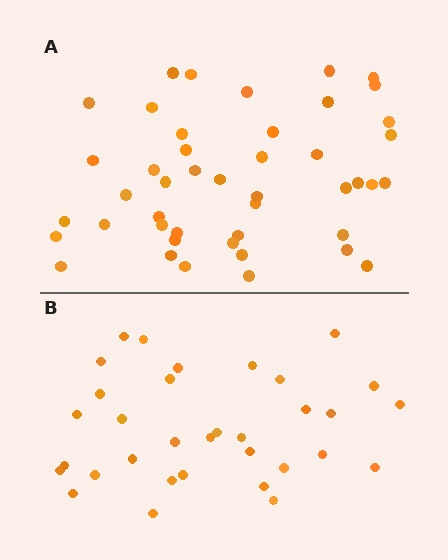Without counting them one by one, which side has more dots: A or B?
Region A (the top region) has more dots.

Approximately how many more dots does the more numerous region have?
Region A has roughly 12 or so more dots than region B.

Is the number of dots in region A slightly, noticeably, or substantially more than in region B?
Region A has noticeably more, but not dramatically so. The ratio is roughly 1.4 to 1.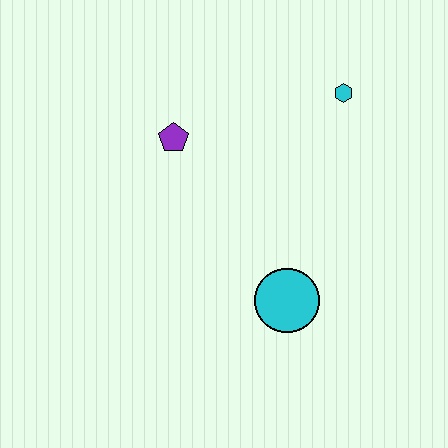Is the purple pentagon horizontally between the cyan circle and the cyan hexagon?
No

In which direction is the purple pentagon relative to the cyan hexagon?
The purple pentagon is to the left of the cyan hexagon.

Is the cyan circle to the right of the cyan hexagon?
No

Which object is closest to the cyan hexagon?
The purple pentagon is closest to the cyan hexagon.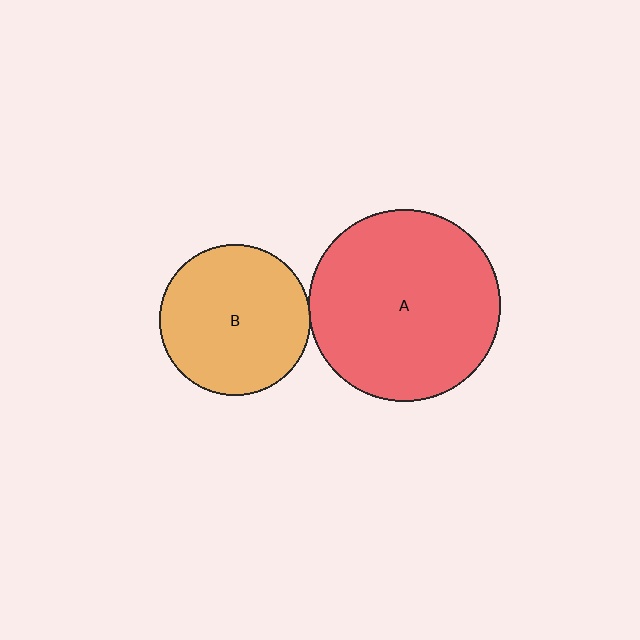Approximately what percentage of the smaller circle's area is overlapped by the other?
Approximately 5%.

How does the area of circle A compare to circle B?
Approximately 1.6 times.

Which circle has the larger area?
Circle A (red).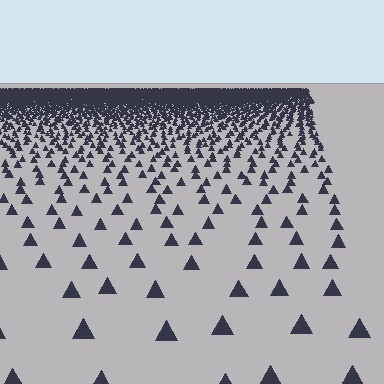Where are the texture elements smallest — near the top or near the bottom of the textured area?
Near the top.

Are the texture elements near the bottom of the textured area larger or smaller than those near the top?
Larger. Near the bottom, elements are closer to the viewer and appear at a bigger on-screen size.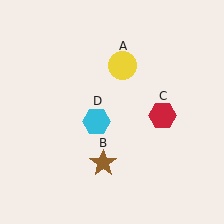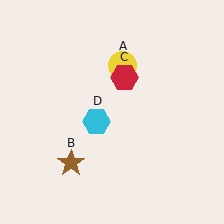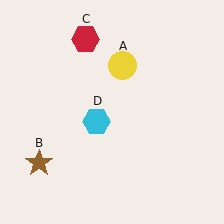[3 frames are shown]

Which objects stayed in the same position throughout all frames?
Yellow circle (object A) and cyan hexagon (object D) remained stationary.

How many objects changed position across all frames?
2 objects changed position: brown star (object B), red hexagon (object C).